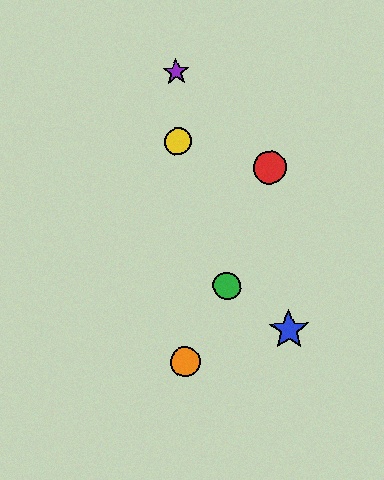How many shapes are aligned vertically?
3 shapes (the yellow circle, the purple star, the orange circle) are aligned vertically.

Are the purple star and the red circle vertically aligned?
No, the purple star is at x≈176 and the red circle is at x≈270.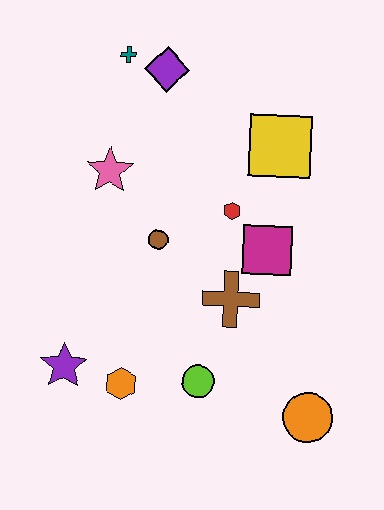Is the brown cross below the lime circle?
No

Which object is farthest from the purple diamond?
The orange circle is farthest from the purple diamond.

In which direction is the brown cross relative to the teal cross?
The brown cross is below the teal cross.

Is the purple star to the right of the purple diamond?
No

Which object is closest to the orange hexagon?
The purple star is closest to the orange hexagon.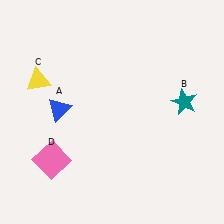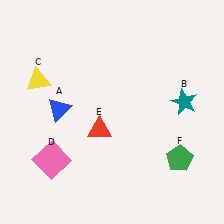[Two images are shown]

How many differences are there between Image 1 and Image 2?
There are 2 differences between the two images.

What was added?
A red triangle (E), a green pentagon (F) were added in Image 2.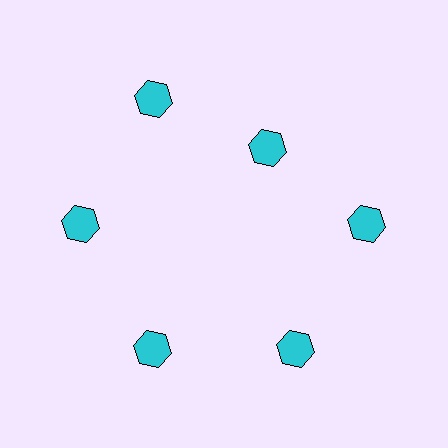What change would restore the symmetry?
The symmetry would be restored by moving it outward, back onto the ring so that all 6 hexagons sit at equal angles and equal distance from the center.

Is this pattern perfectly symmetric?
No. The 6 cyan hexagons are arranged in a ring, but one element near the 1 o'clock position is pulled inward toward the center, breaking the 6-fold rotational symmetry.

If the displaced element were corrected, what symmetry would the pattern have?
It would have 6-fold rotational symmetry — the pattern would map onto itself every 60 degrees.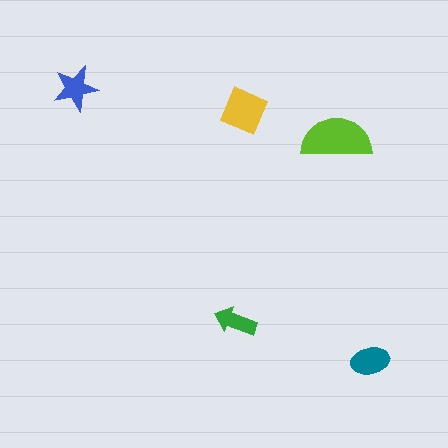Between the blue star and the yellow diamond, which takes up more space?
The yellow diamond.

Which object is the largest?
The lime semicircle.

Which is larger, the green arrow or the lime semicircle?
The lime semicircle.